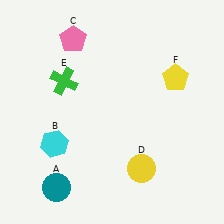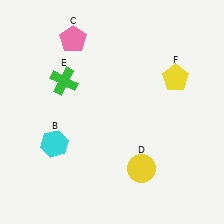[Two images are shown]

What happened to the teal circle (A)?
The teal circle (A) was removed in Image 2. It was in the bottom-left area of Image 1.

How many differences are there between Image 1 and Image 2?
There is 1 difference between the two images.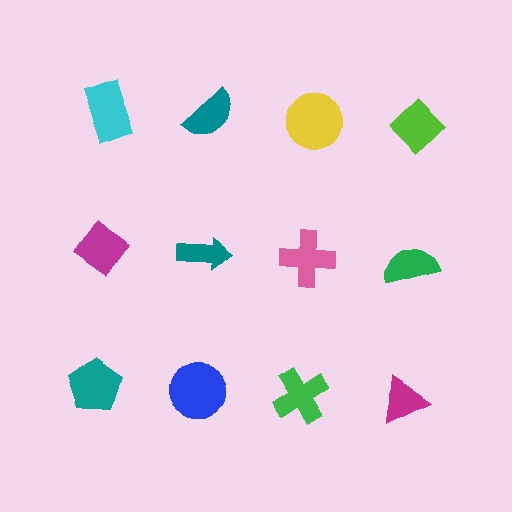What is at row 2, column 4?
A green semicircle.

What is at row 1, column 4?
A lime diamond.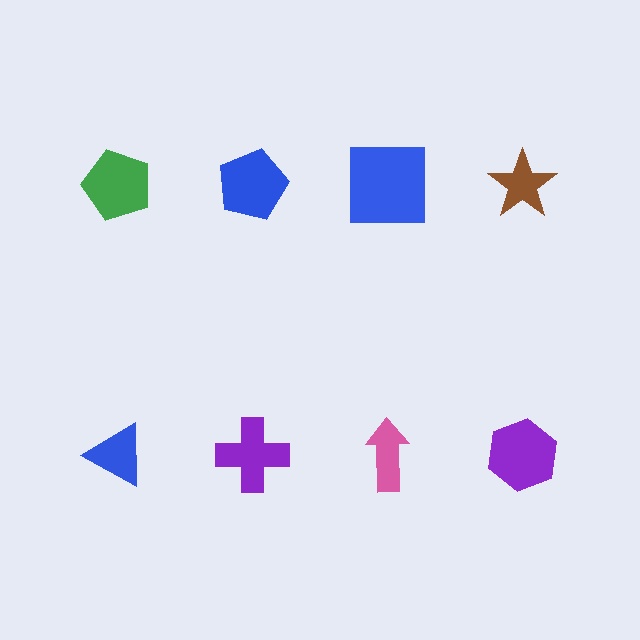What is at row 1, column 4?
A brown star.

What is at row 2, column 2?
A purple cross.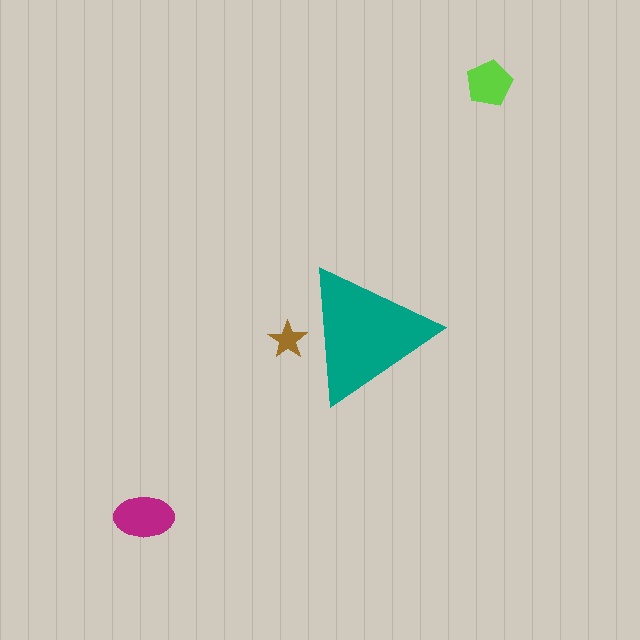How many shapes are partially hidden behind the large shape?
1 shape is partially hidden.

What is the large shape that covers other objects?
A teal triangle.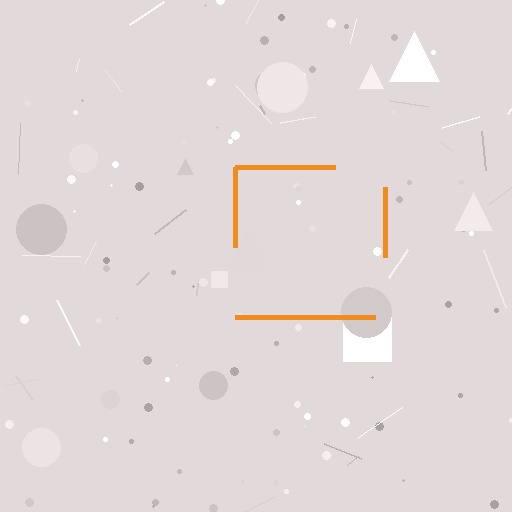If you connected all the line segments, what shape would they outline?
They would outline a square.